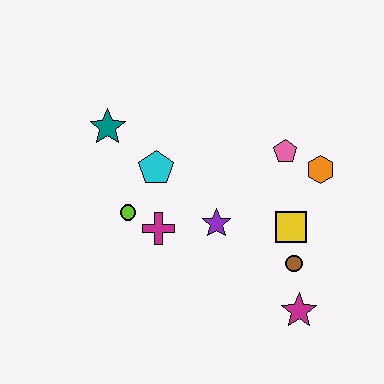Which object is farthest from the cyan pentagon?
The magenta star is farthest from the cyan pentagon.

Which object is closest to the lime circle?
The magenta cross is closest to the lime circle.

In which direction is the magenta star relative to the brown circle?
The magenta star is below the brown circle.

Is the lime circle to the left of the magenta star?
Yes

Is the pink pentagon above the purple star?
Yes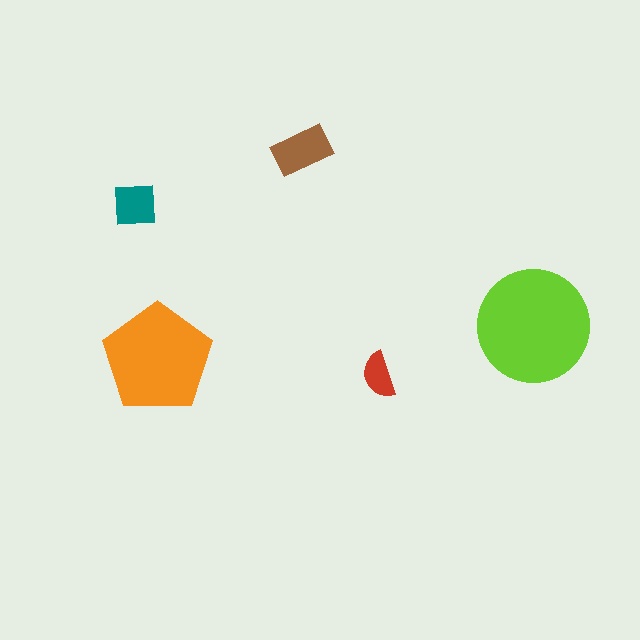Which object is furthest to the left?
The teal square is leftmost.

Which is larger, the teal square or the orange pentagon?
The orange pentagon.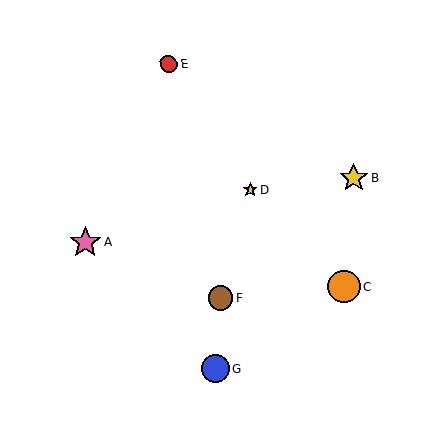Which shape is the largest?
The orange circle (labeled C) is the largest.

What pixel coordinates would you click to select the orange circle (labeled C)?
Click at (344, 286) to select the orange circle C.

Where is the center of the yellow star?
The center of the yellow star is at (250, 190).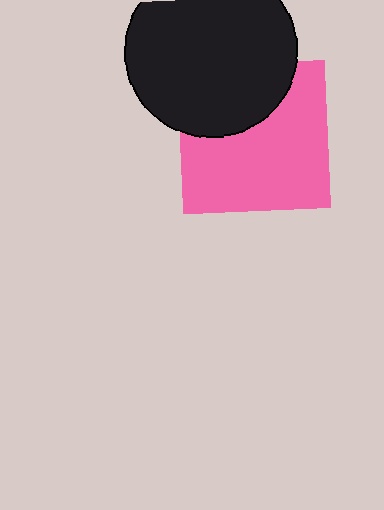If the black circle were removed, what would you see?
You would see the complete pink square.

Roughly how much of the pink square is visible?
Most of it is visible (roughly 67%).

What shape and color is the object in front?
The object in front is a black circle.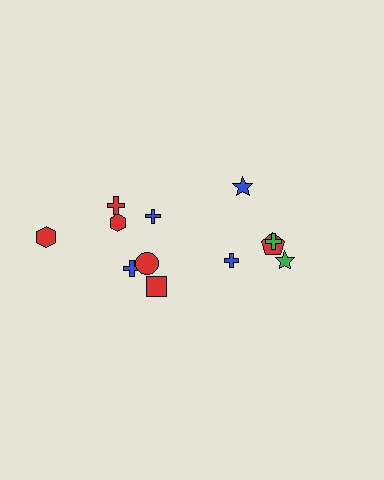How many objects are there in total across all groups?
There are 12 objects.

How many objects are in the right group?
There are 5 objects.